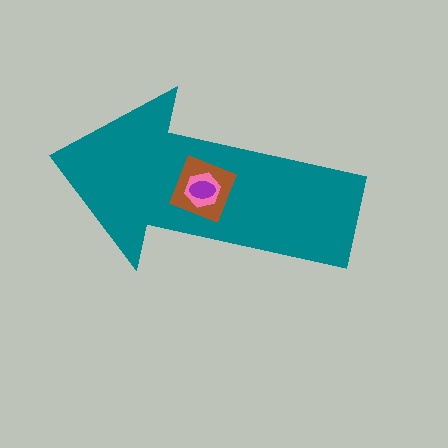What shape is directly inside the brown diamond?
The pink hexagon.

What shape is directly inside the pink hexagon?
The purple ellipse.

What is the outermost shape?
The teal arrow.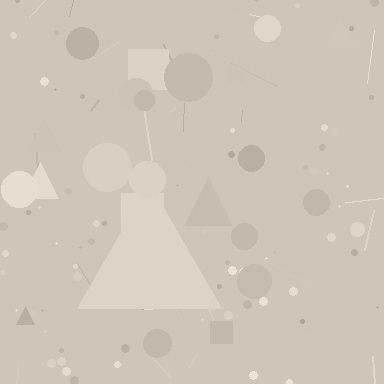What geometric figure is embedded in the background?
A triangle is embedded in the background.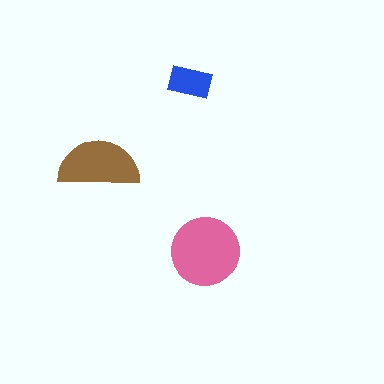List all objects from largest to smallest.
The pink circle, the brown semicircle, the blue rectangle.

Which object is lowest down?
The pink circle is bottommost.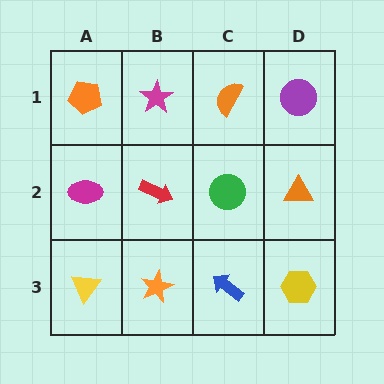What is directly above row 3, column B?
A red arrow.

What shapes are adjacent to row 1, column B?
A red arrow (row 2, column B), an orange pentagon (row 1, column A), an orange semicircle (row 1, column C).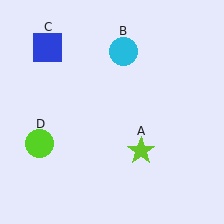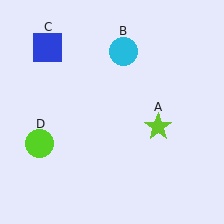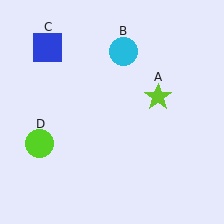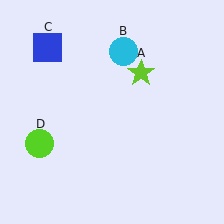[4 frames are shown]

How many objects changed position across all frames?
1 object changed position: lime star (object A).